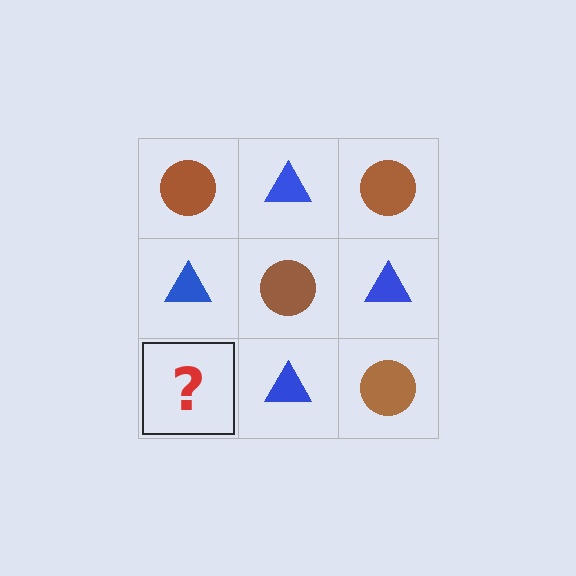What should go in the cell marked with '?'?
The missing cell should contain a brown circle.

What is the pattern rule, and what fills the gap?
The rule is that it alternates brown circle and blue triangle in a checkerboard pattern. The gap should be filled with a brown circle.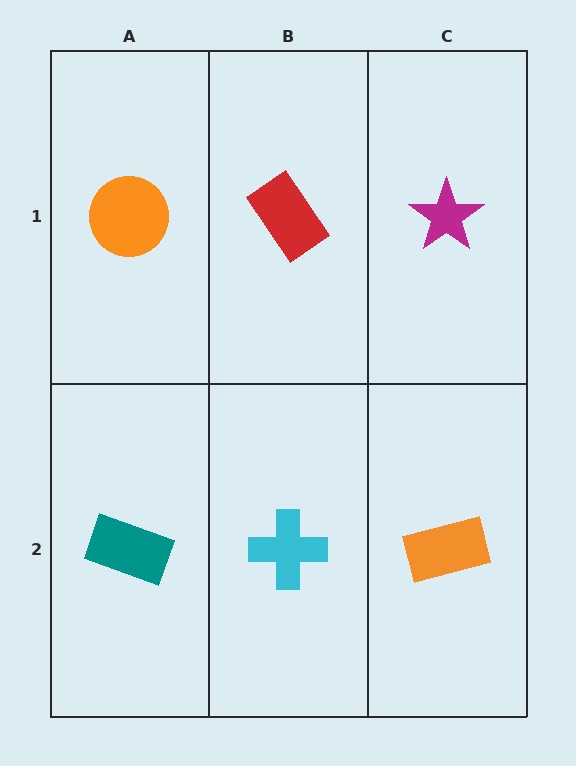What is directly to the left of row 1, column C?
A red rectangle.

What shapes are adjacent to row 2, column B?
A red rectangle (row 1, column B), a teal rectangle (row 2, column A), an orange rectangle (row 2, column C).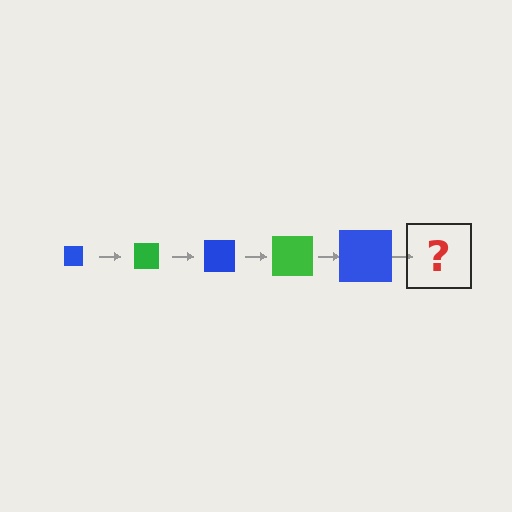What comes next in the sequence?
The next element should be a green square, larger than the previous one.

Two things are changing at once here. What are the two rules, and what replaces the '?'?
The two rules are that the square grows larger each step and the color cycles through blue and green. The '?' should be a green square, larger than the previous one.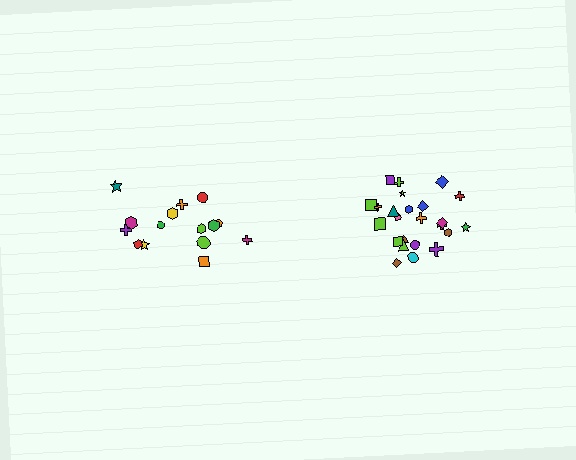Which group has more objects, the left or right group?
The right group.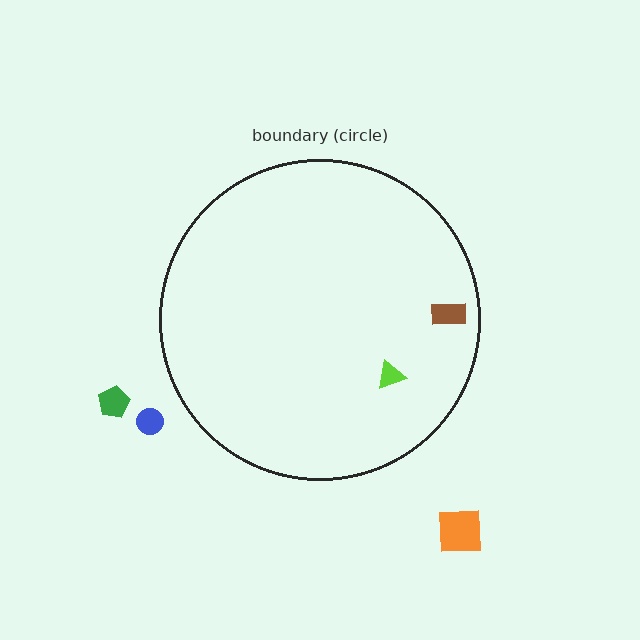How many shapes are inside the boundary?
2 inside, 3 outside.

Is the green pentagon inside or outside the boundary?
Outside.